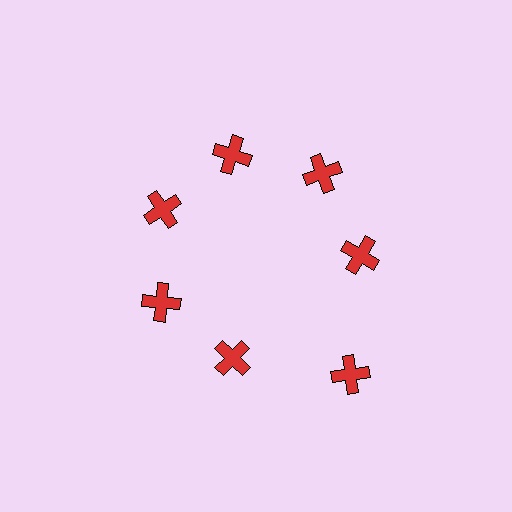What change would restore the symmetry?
The symmetry would be restored by moving it inward, back onto the ring so that all 7 crosses sit at equal angles and equal distance from the center.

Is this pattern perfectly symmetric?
No. The 7 red crosses are arranged in a ring, but one element near the 5 o'clock position is pushed outward from the center, breaking the 7-fold rotational symmetry.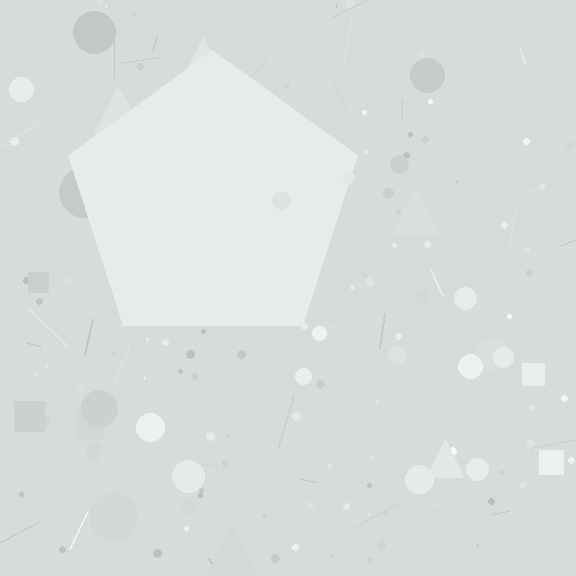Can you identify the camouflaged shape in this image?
The camouflaged shape is a pentagon.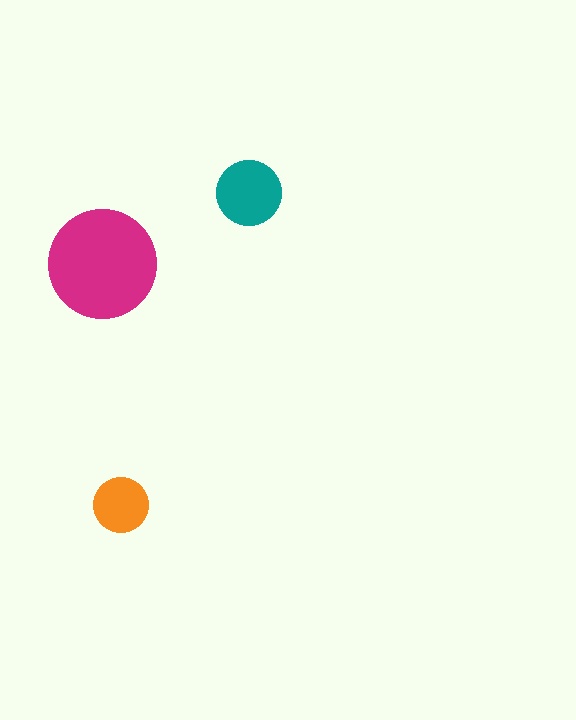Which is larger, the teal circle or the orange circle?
The teal one.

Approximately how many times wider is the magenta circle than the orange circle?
About 2 times wider.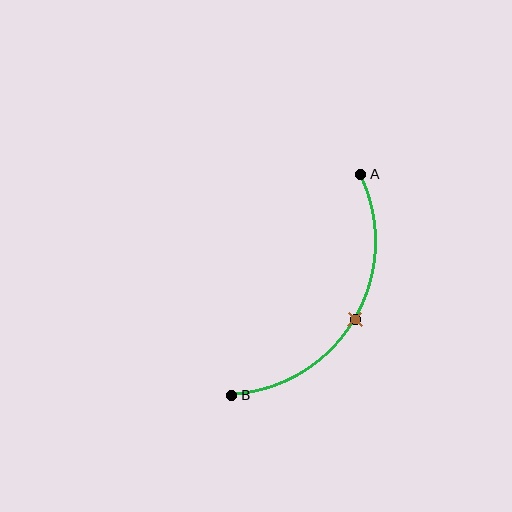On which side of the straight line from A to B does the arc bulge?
The arc bulges to the right of the straight line connecting A and B.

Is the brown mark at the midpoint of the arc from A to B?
Yes. The brown mark lies on the arc at equal arc-length from both A and B — it is the arc midpoint.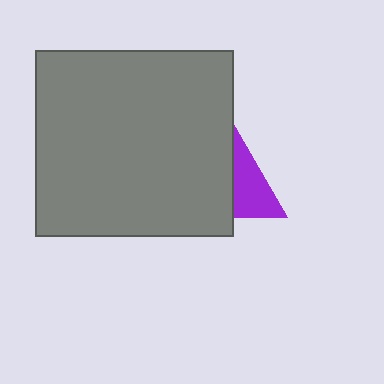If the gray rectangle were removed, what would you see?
You would see the complete purple triangle.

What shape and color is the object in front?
The object in front is a gray rectangle.